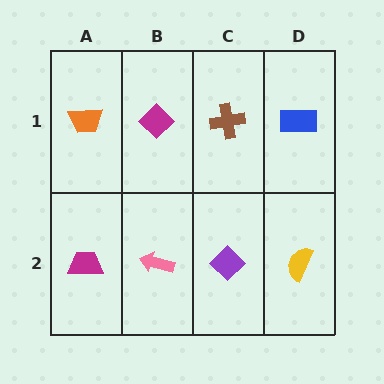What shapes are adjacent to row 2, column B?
A magenta diamond (row 1, column B), a magenta trapezoid (row 2, column A), a purple diamond (row 2, column C).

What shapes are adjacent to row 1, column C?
A purple diamond (row 2, column C), a magenta diamond (row 1, column B), a blue rectangle (row 1, column D).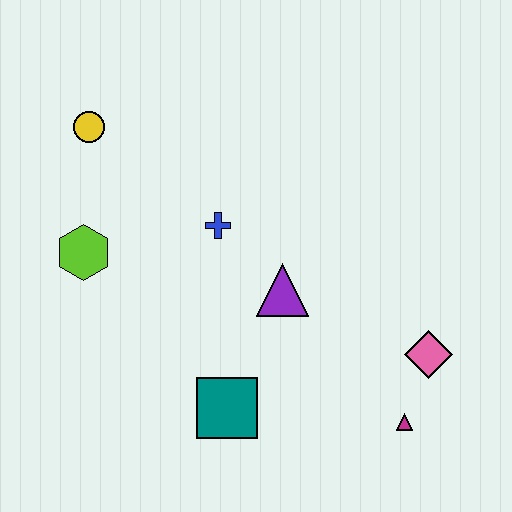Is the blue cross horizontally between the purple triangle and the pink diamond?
No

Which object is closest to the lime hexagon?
The yellow circle is closest to the lime hexagon.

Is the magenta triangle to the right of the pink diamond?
No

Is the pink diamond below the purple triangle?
Yes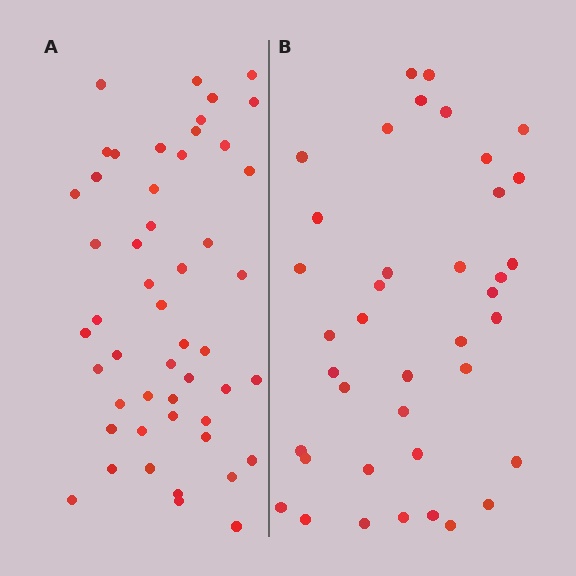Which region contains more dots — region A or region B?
Region A (the left region) has more dots.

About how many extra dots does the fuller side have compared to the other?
Region A has roughly 12 or so more dots than region B.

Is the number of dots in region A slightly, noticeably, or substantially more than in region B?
Region A has noticeably more, but not dramatically so. The ratio is roughly 1.3 to 1.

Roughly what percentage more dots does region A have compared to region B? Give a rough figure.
About 30% more.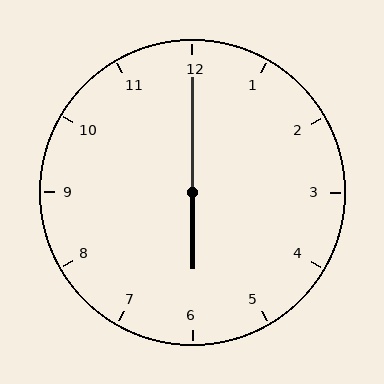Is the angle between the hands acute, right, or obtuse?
It is obtuse.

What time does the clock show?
6:00.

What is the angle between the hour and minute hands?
Approximately 180 degrees.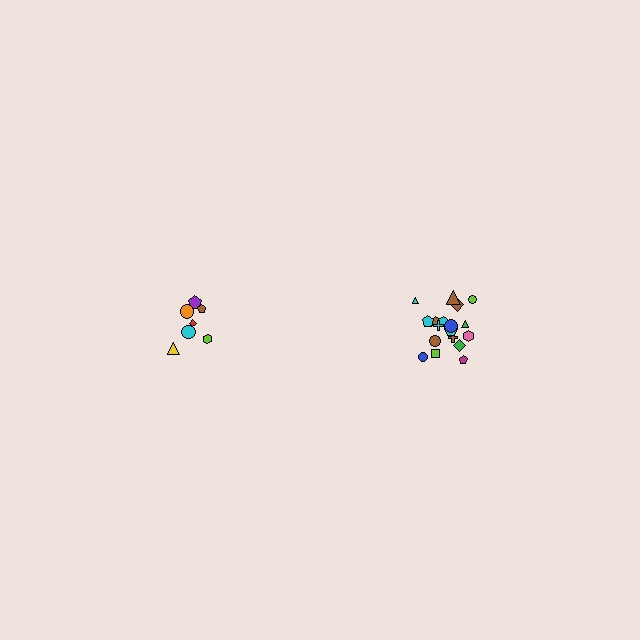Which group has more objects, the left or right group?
The right group.